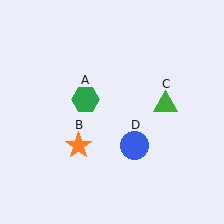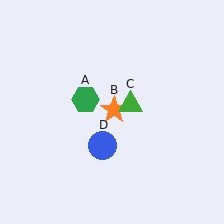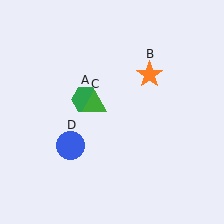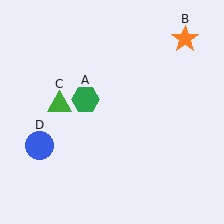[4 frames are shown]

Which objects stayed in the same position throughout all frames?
Green hexagon (object A) remained stationary.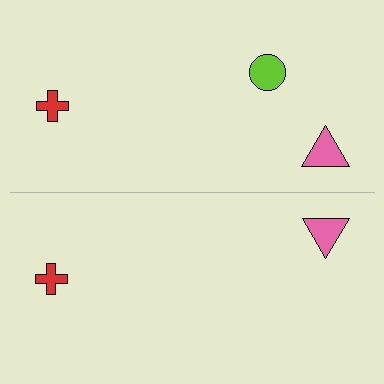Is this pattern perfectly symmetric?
No, the pattern is not perfectly symmetric. A lime circle is missing from the bottom side.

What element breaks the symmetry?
A lime circle is missing from the bottom side.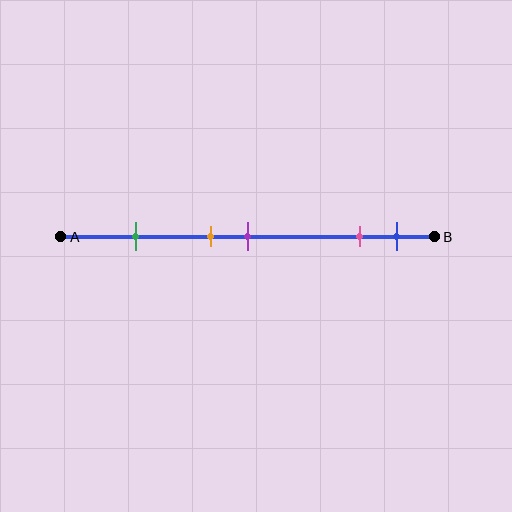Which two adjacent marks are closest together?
The orange and purple marks are the closest adjacent pair.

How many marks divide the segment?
There are 5 marks dividing the segment.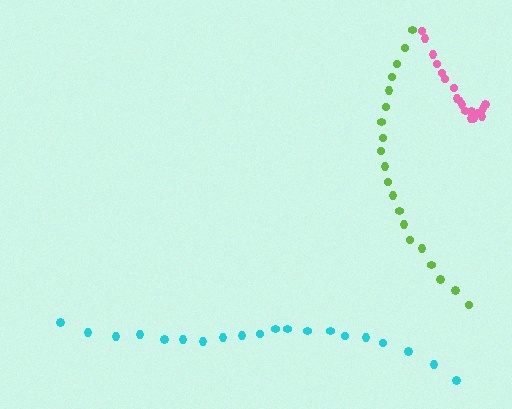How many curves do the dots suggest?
There are 3 distinct paths.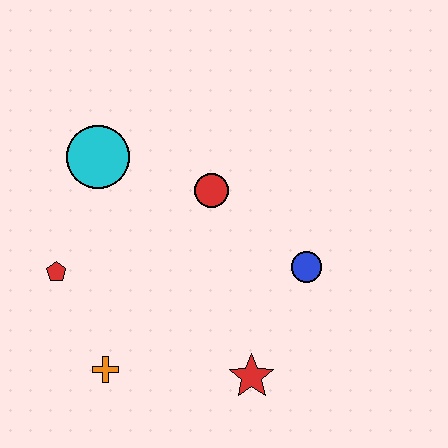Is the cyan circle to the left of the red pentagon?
No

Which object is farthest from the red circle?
The orange cross is farthest from the red circle.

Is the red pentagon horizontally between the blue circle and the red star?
No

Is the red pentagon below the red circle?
Yes